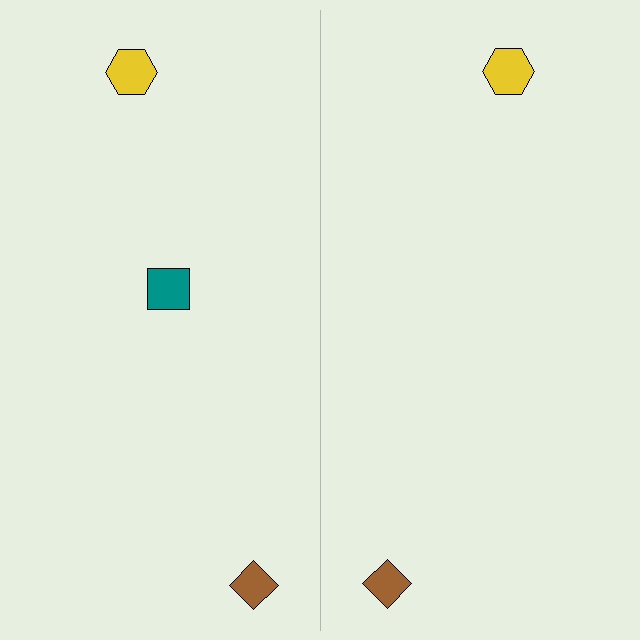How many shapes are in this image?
There are 5 shapes in this image.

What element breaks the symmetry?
A teal square is missing from the right side.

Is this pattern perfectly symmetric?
No, the pattern is not perfectly symmetric. A teal square is missing from the right side.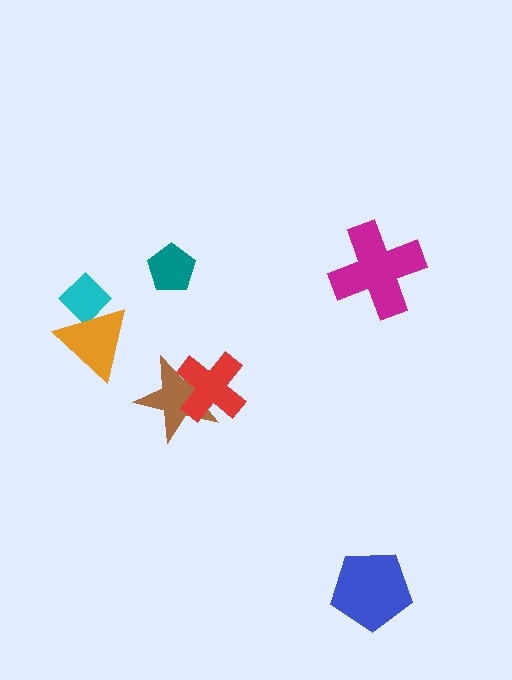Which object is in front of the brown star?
The red cross is in front of the brown star.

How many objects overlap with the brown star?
1 object overlaps with the brown star.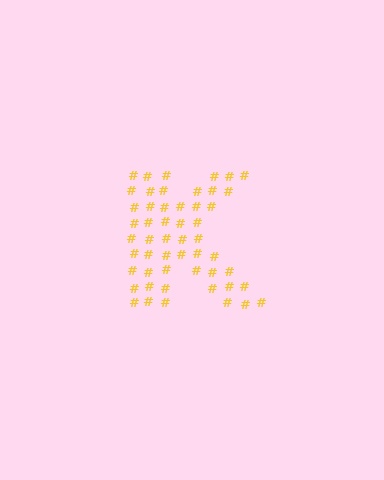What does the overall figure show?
The overall figure shows the letter K.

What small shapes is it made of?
It is made of small hash symbols.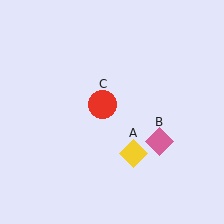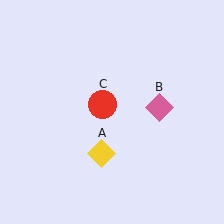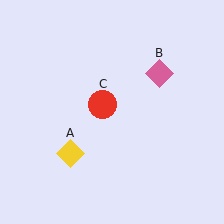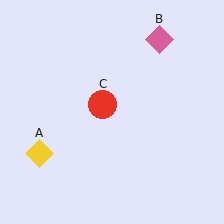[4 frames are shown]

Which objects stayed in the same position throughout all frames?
Red circle (object C) remained stationary.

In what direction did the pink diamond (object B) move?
The pink diamond (object B) moved up.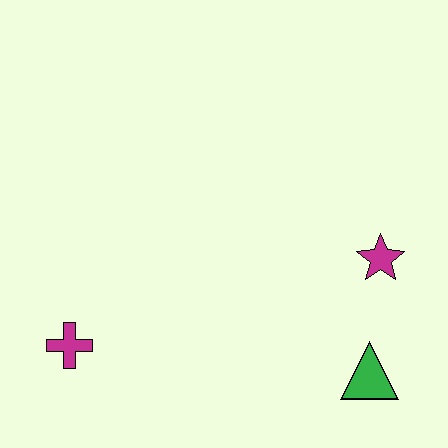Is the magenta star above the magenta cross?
Yes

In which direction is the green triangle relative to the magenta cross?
The green triangle is to the right of the magenta cross.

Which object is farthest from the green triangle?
The magenta cross is farthest from the green triangle.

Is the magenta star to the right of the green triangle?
Yes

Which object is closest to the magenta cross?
The green triangle is closest to the magenta cross.